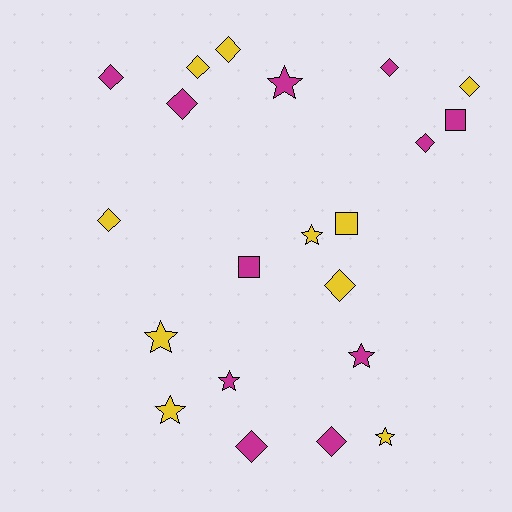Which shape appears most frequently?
Diamond, with 11 objects.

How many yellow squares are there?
There is 1 yellow square.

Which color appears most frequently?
Magenta, with 11 objects.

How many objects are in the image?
There are 21 objects.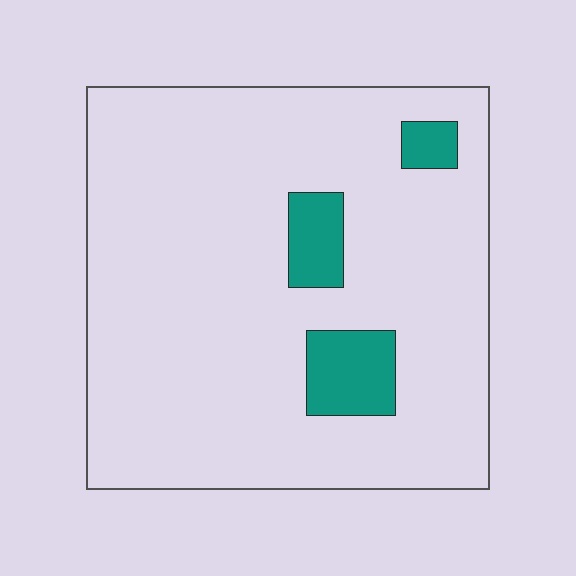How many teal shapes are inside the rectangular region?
3.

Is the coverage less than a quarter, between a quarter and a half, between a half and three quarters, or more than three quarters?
Less than a quarter.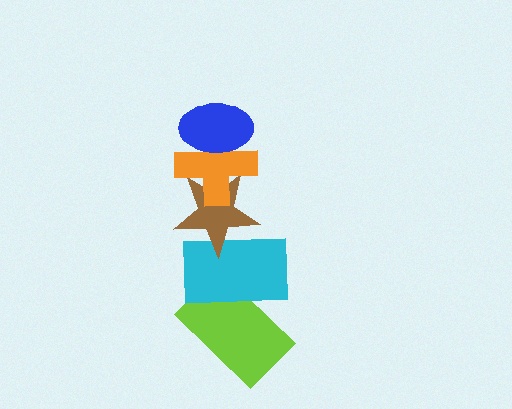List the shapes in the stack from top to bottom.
From top to bottom: the blue ellipse, the orange cross, the brown star, the cyan rectangle, the lime rectangle.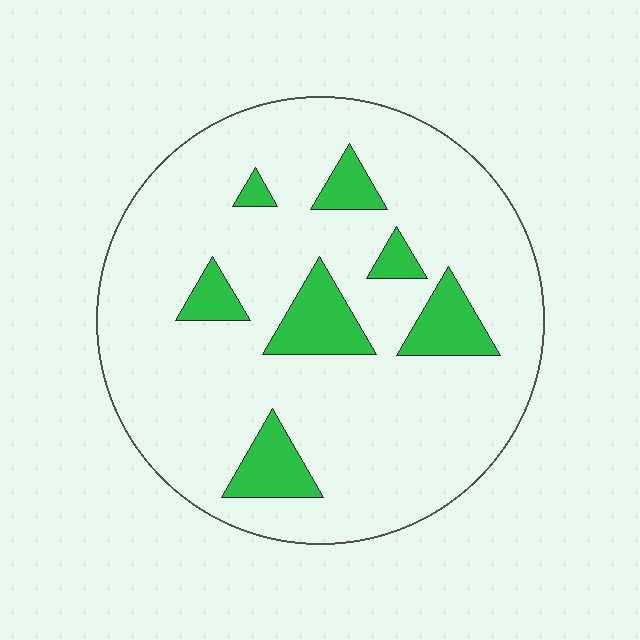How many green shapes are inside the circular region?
7.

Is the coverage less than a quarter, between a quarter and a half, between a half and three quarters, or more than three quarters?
Less than a quarter.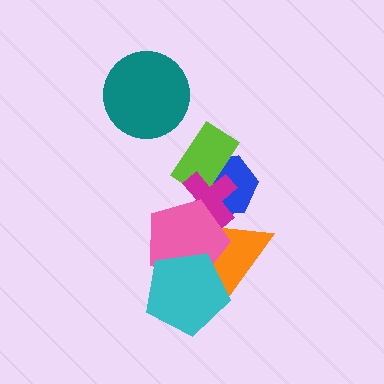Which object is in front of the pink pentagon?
The cyan pentagon is in front of the pink pentagon.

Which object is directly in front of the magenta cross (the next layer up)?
The orange triangle is directly in front of the magenta cross.